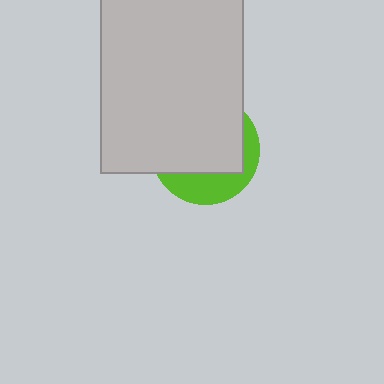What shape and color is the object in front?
The object in front is a light gray rectangle.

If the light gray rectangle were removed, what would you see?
You would see the complete lime circle.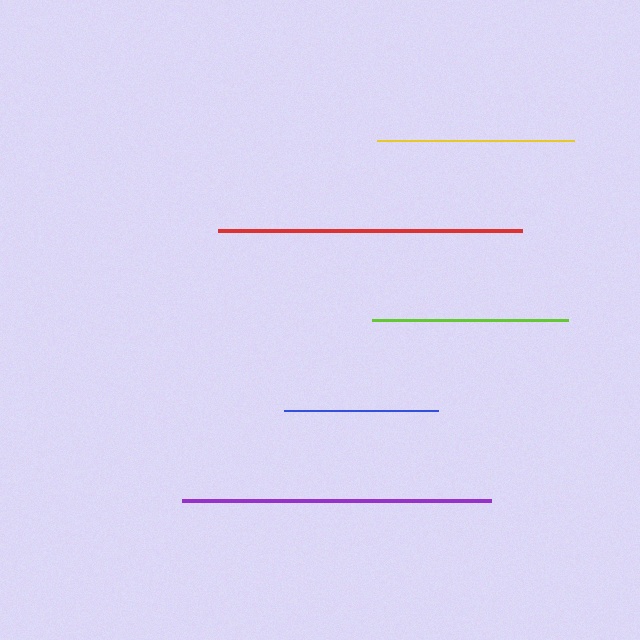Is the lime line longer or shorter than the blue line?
The lime line is longer than the blue line.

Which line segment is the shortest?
The blue line is the shortest at approximately 154 pixels.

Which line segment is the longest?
The purple line is the longest at approximately 308 pixels.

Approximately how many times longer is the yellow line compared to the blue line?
The yellow line is approximately 1.3 times the length of the blue line.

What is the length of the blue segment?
The blue segment is approximately 154 pixels long.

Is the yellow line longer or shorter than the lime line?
The yellow line is longer than the lime line.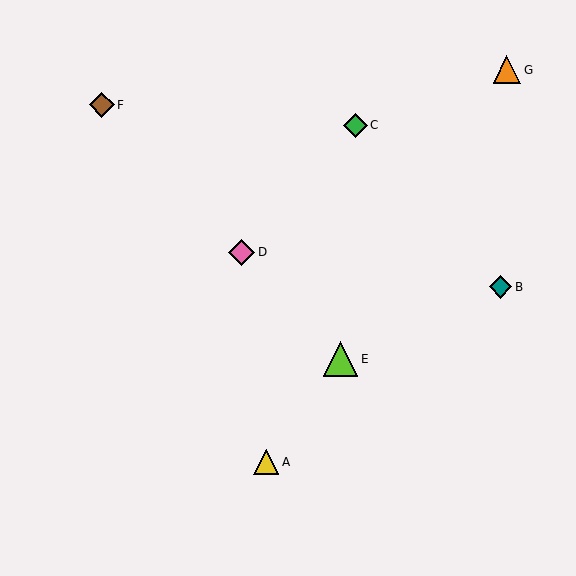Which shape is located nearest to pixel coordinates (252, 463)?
The yellow triangle (labeled A) at (266, 462) is nearest to that location.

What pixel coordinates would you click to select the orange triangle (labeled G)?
Click at (507, 70) to select the orange triangle G.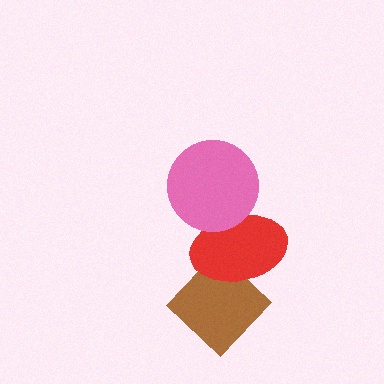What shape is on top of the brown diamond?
The red ellipse is on top of the brown diamond.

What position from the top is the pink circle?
The pink circle is 1st from the top.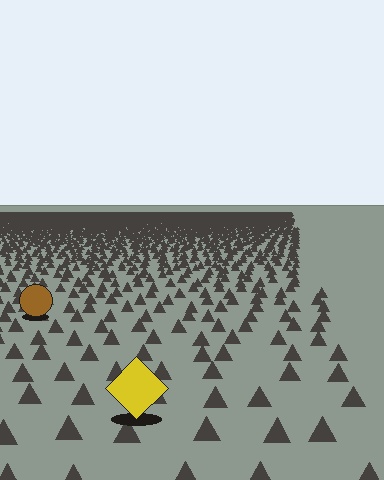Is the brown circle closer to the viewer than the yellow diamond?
No. The yellow diamond is closer — you can tell from the texture gradient: the ground texture is coarser near it.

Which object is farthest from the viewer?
The brown circle is farthest from the viewer. It appears smaller and the ground texture around it is denser.